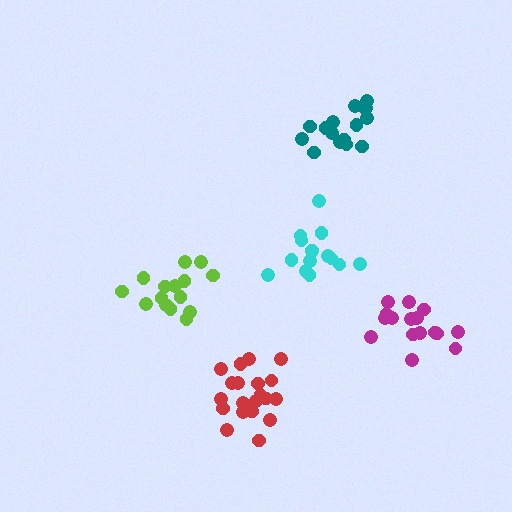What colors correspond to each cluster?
The clusters are colored: lime, teal, red, cyan, magenta.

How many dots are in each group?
Group 1: 15 dots, Group 2: 16 dots, Group 3: 20 dots, Group 4: 15 dots, Group 5: 16 dots (82 total).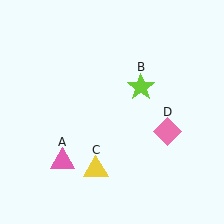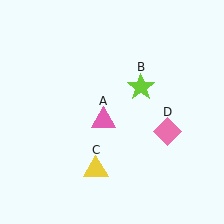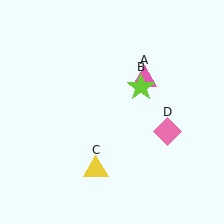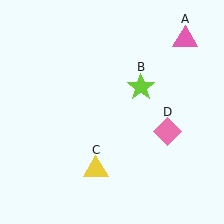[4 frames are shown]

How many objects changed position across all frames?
1 object changed position: pink triangle (object A).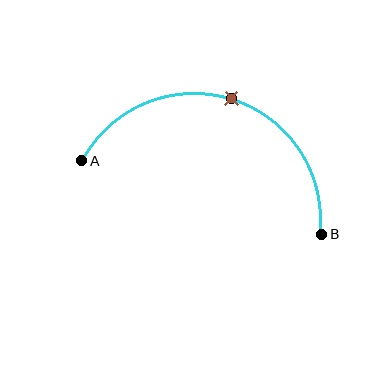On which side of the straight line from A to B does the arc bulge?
The arc bulges above the straight line connecting A and B.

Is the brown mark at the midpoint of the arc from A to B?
Yes. The brown mark lies on the arc at equal arc-length from both A and B — it is the arc midpoint.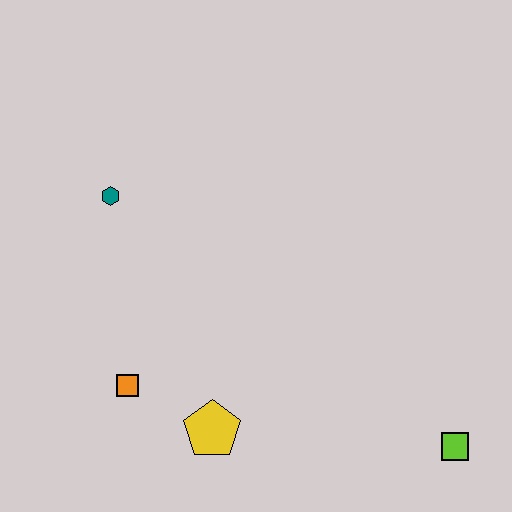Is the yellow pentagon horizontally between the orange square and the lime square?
Yes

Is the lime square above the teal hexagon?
No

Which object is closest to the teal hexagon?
The orange square is closest to the teal hexagon.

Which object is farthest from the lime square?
The teal hexagon is farthest from the lime square.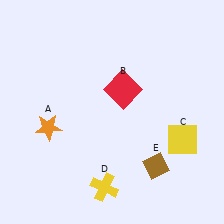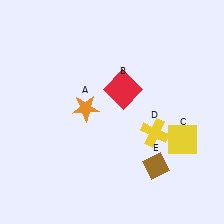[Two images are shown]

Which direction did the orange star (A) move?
The orange star (A) moved right.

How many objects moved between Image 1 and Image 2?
2 objects moved between the two images.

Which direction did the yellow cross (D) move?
The yellow cross (D) moved up.